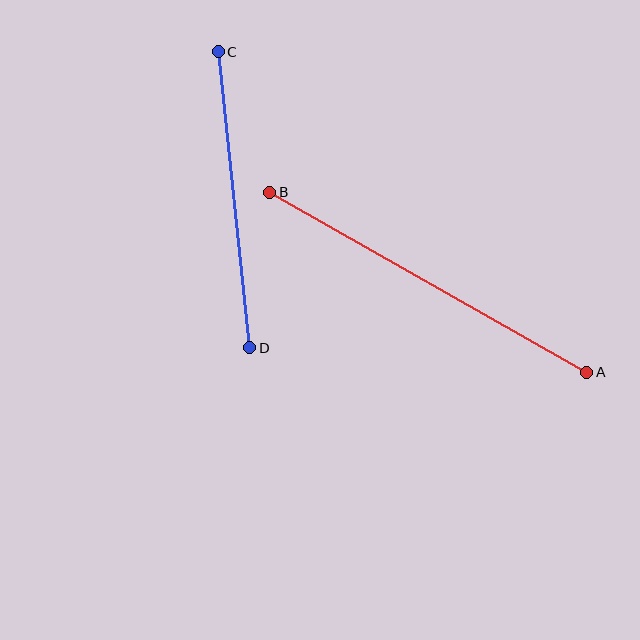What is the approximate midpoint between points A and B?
The midpoint is at approximately (428, 282) pixels.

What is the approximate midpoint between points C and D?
The midpoint is at approximately (234, 200) pixels.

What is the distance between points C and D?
The distance is approximately 298 pixels.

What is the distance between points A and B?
The distance is approximately 365 pixels.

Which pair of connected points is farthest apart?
Points A and B are farthest apart.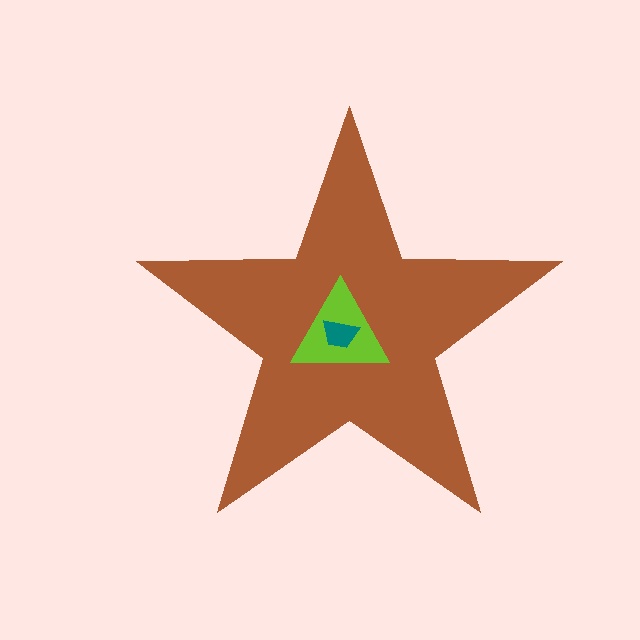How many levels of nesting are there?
3.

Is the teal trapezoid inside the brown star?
Yes.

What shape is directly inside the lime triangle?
The teal trapezoid.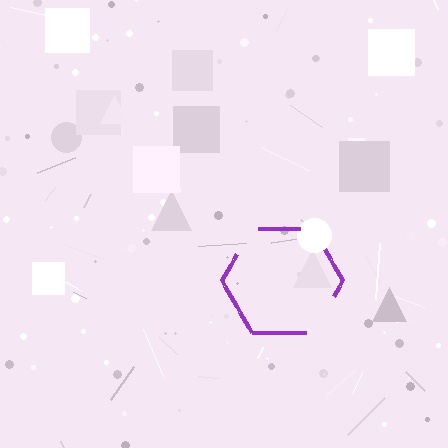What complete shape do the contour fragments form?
The contour fragments form a hexagon.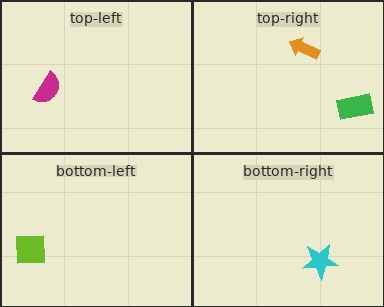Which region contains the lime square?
The bottom-left region.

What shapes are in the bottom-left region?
The lime square.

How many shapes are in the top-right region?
2.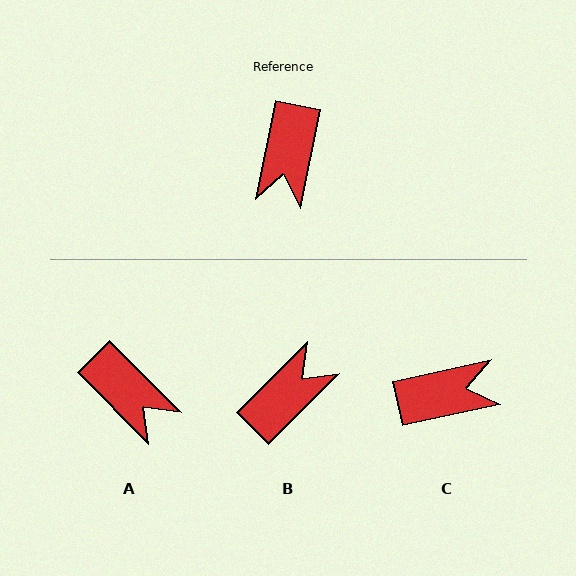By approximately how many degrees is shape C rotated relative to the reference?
Approximately 114 degrees counter-clockwise.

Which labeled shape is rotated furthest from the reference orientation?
B, about 146 degrees away.